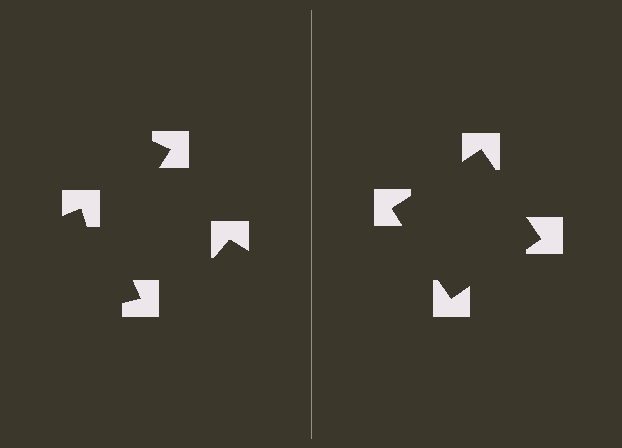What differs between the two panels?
The notched squares are positioned identically on both sides; only the wedge orientations differ. On the right they align to a square; on the left they are misaligned.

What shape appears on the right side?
An illusory square.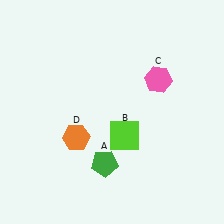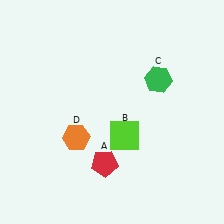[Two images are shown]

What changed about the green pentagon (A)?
In Image 1, A is green. In Image 2, it changed to red.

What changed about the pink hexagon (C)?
In Image 1, C is pink. In Image 2, it changed to green.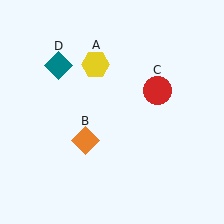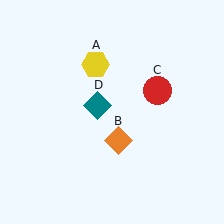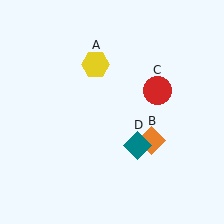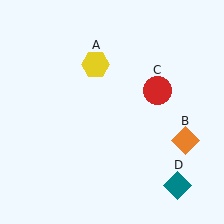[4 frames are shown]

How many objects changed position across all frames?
2 objects changed position: orange diamond (object B), teal diamond (object D).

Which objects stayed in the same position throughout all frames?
Yellow hexagon (object A) and red circle (object C) remained stationary.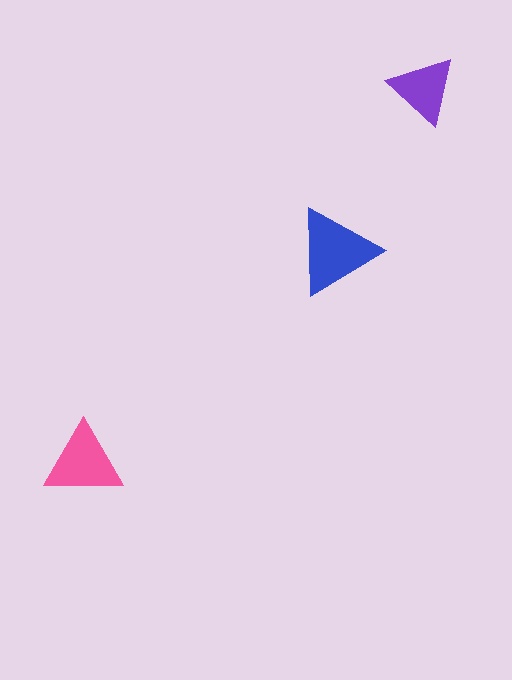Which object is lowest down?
The pink triangle is bottommost.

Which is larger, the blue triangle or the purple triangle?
The blue one.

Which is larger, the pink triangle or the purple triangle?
The pink one.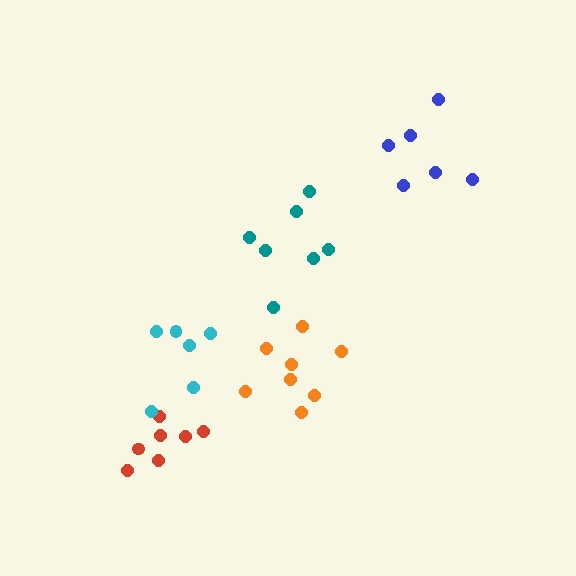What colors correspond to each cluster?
The clusters are colored: red, blue, orange, cyan, teal.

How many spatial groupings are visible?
There are 5 spatial groupings.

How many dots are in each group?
Group 1: 7 dots, Group 2: 6 dots, Group 3: 8 dots, Group 4: 6 dots, Group 5: 7 dots (34 total).